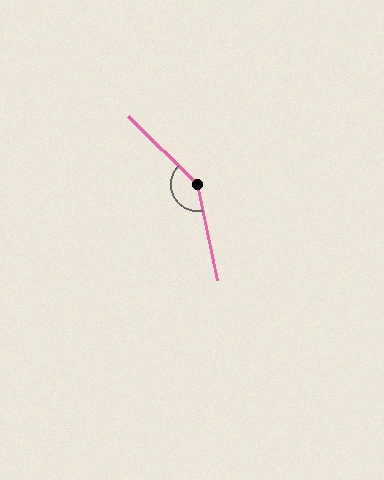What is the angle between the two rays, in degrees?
Approximately 146 degrees.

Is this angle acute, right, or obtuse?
It is obtuse.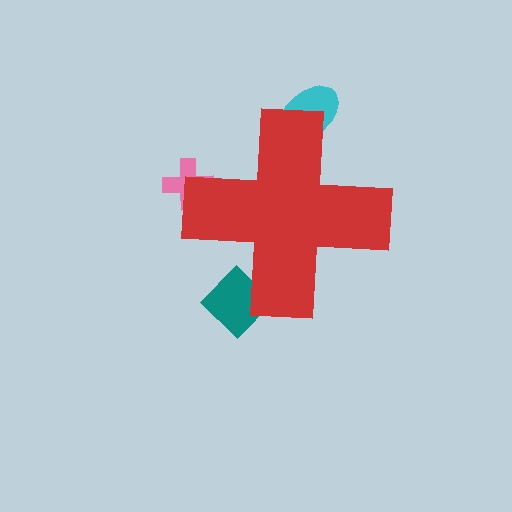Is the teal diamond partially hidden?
Yes, the teal diamond is partially hidden behind the red cross.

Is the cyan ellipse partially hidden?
Yes, the cyan ellipse is partially hidden behind the red cross.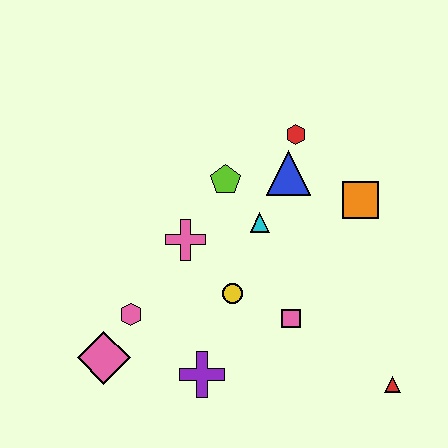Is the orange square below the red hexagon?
Yes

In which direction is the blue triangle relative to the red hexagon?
The blue triangle is below the red hexagon.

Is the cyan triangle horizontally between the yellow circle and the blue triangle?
Yes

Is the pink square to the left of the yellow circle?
No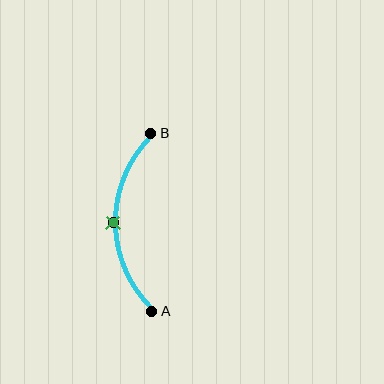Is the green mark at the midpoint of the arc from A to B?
Yes. The green mark lies on the arc at equal arc-length from both A and B — it is the arc midpoint.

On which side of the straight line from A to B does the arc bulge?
The arc bulges to the left of the straight line connecting A and B.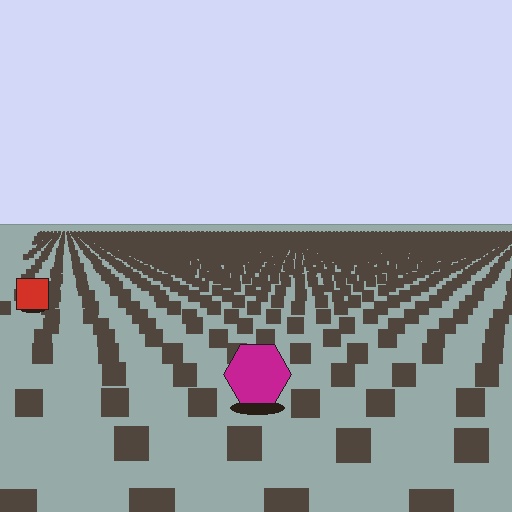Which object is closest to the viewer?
The magenta hexagon is closest. The texture marks near it are larger and more spread out.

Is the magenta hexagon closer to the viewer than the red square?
Yes. The magenta hexagon is closer — you can tell from the texture gradient: the ground texture is coarser near it.